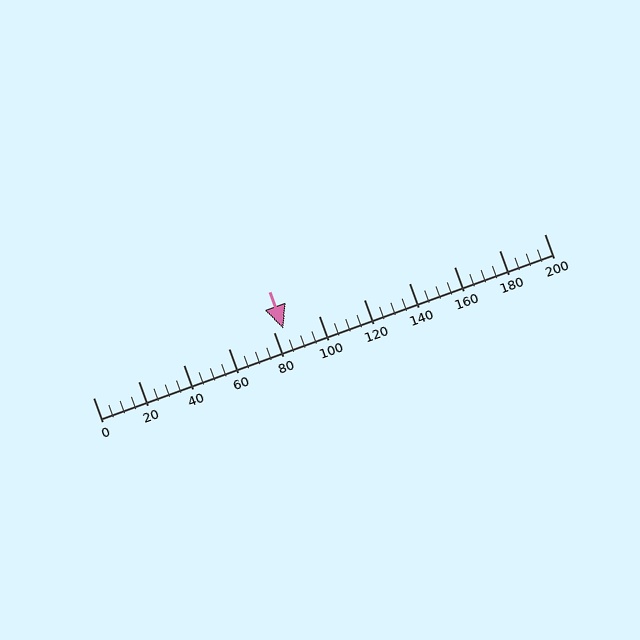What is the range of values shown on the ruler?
The ruler shows values from 0 to 200.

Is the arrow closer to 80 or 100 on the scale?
The arrow is closer to 80.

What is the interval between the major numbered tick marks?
The major tick marks are spaced 20 units apart.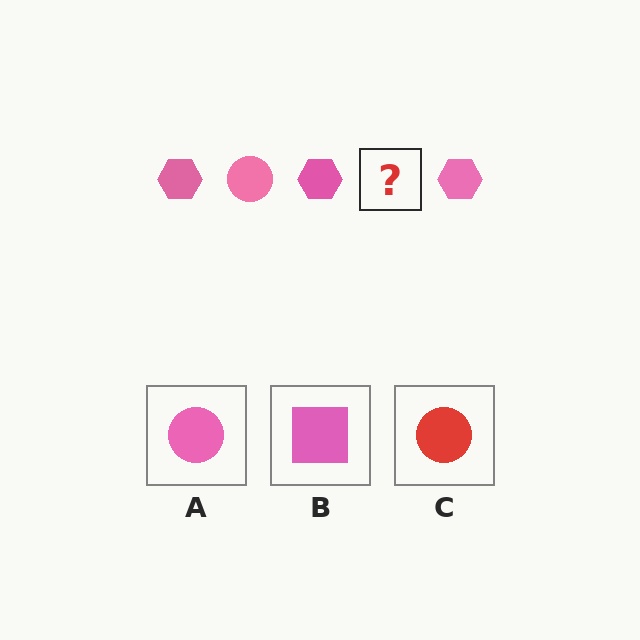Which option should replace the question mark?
Option A.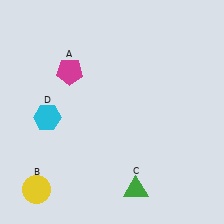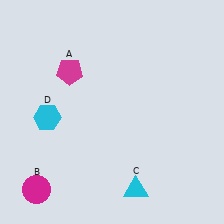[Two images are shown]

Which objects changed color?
B changed from yellow to magenta. C changed from green to cyan.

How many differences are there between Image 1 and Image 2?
There are 2 differences between the two images.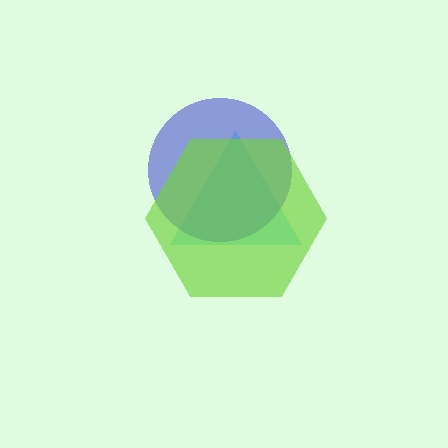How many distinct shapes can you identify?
There are 3 distinct shapes: a cyan triangle, a blue circle, a lime hexagon.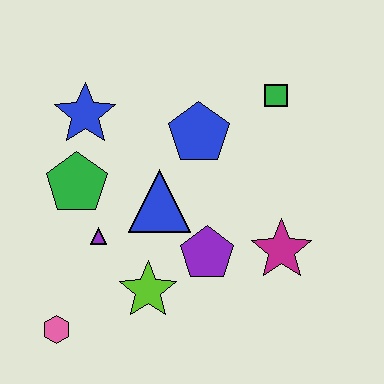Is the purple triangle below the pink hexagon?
No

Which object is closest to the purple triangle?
The green pentagon is closest to the purple triangle.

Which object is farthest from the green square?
The pink hexagon is farthest from the green square.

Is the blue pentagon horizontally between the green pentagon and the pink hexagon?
No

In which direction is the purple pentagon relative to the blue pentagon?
The purple pentagon is below the blue pentagon.